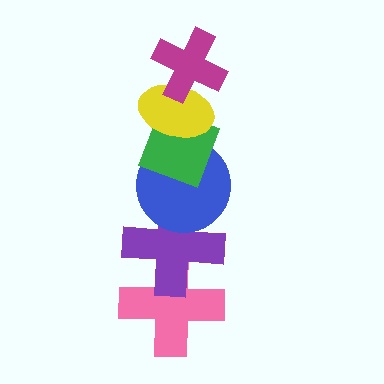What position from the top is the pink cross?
The pink cross is 6th from the top.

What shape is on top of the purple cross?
The blue circle is on top of the purple cross.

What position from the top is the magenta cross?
The magenta cross is 1st from the top.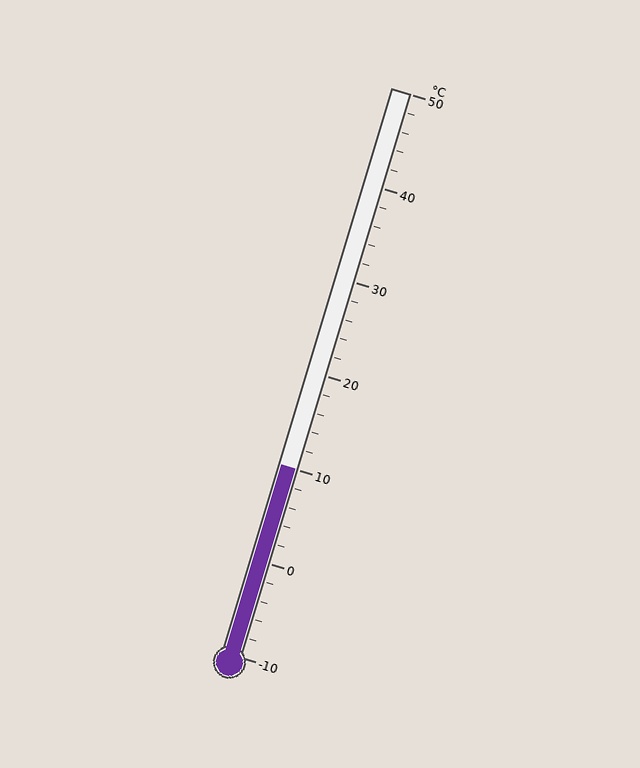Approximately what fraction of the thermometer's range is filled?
The thermometer is filled to approximately 35% of its range.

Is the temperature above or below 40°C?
The temperature is below 40°C.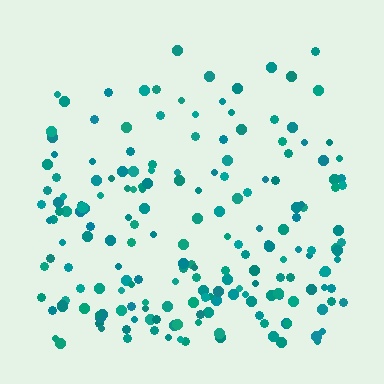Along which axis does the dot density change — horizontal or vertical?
Vertical.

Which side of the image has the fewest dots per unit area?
The top.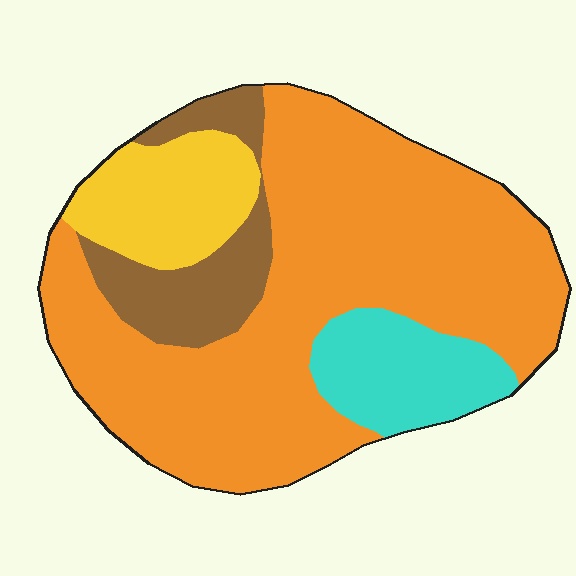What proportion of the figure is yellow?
Yellow takes up about one eighth (1/8) of the figure.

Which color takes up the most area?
Orange, at roughly 65%.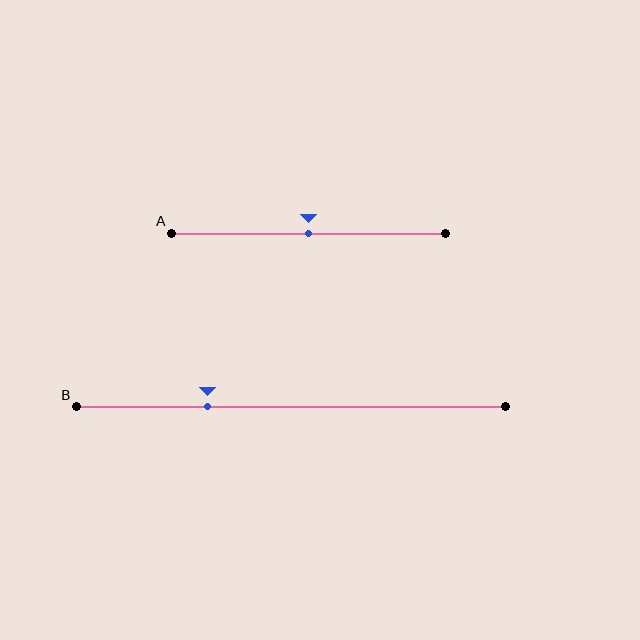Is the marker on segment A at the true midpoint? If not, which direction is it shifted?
Yes, the marker on segment A is at the true midpoint.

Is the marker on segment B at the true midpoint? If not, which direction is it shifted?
No, the marker on segment B is shifted to the left by about 19% of the segment length.